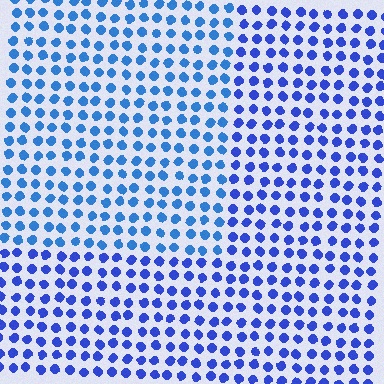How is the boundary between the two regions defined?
The boundary is defined purely by a slight shift in hue (about 21 degrees). Spacing, size, and orientation are identical on both sides.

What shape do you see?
I see a rectangle.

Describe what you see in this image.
The image is filled with small blue elements in a uniform arrangement. A rectangle-shaped region is visible where the elements are tinted to a slightly different hue, forming a subtle color boundary.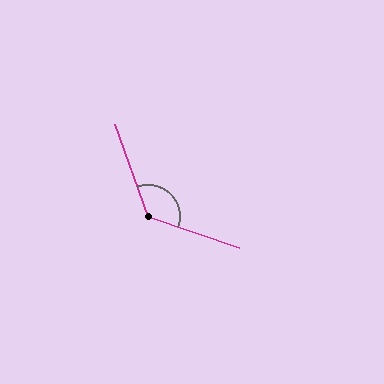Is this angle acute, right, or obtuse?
It is obtuse.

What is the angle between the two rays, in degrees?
Approximately 129 degrees.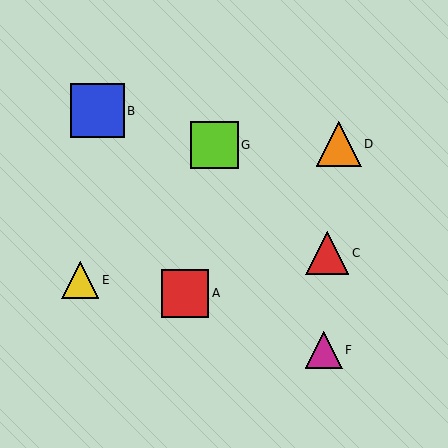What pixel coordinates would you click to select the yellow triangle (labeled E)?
Click at (80, 280) to select the yellow triangle E.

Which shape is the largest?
The blue square (labeled B) is the largest.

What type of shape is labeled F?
Shape F is a magenta triangle.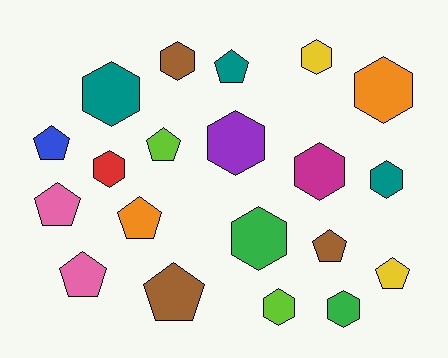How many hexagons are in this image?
There are 11 hexagons.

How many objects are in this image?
There are 20 objects.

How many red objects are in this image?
There is 1 red object.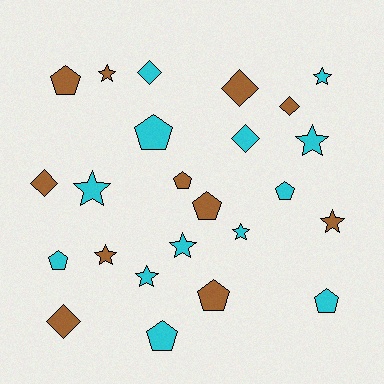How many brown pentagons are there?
There are 4 brown pentagons.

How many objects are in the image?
There are 24 objects.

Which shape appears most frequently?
Pentagon, with 9 objects.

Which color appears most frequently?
Cyan, with 13 objects.